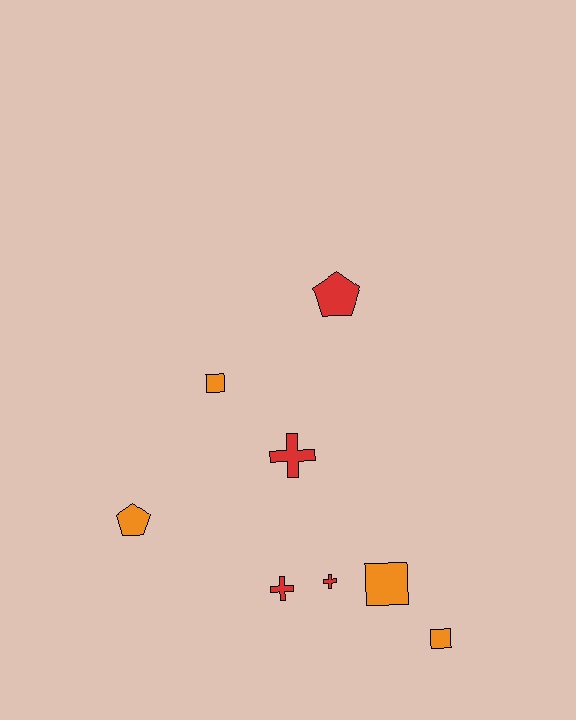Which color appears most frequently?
Red, with 4 objects.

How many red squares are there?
There are no red squares.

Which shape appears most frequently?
Square, with 3 objects.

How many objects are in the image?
There are 8 objects.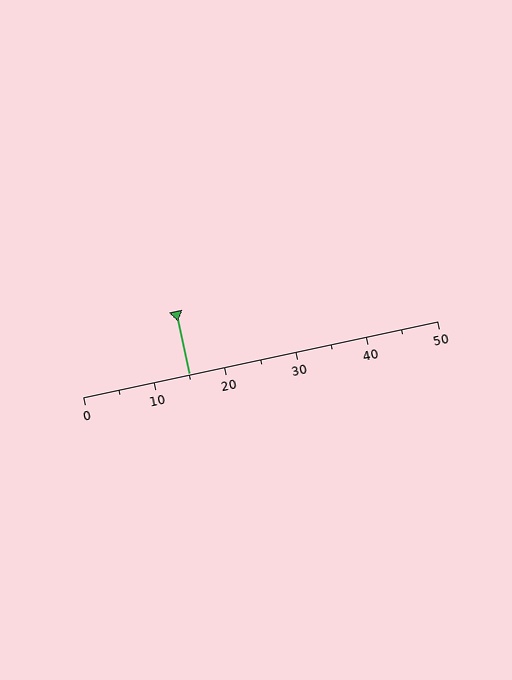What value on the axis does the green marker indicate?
The marker indicates approximately 15.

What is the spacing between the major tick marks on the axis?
The major ticks are spaced 10 apart.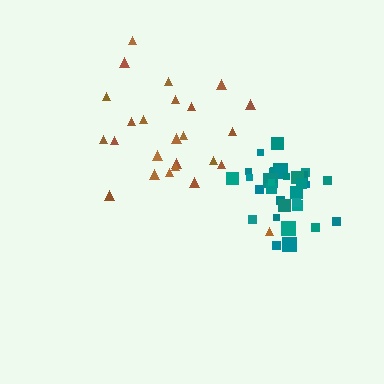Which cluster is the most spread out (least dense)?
Brown.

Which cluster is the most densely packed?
Teal.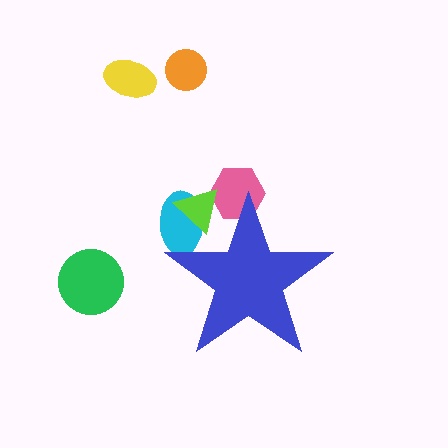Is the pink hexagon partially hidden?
Yes, the pink hexagon is partially hidden behind the blue star.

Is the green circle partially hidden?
No, the green circle is fully visible.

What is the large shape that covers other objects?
A blue star.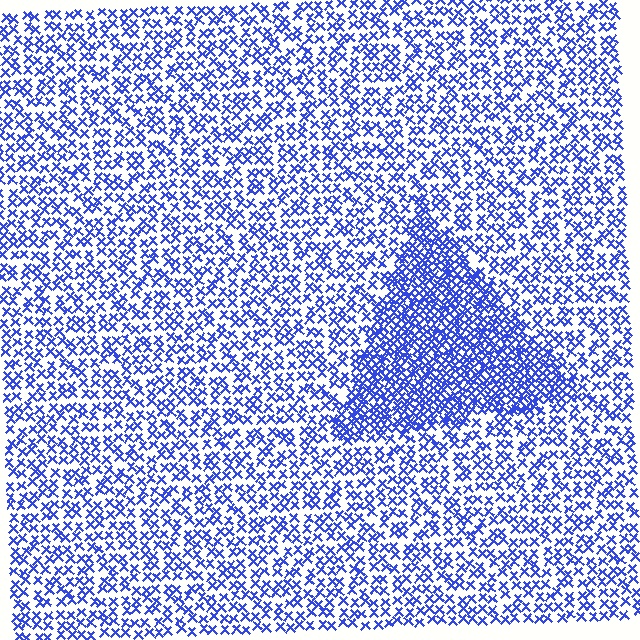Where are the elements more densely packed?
The elements are more densely packed inside the triangle boundary.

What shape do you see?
I see a triangle.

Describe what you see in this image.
The image contains small blue elements arranged at two different densities. A triangle-shaped region is visible where the elements are more densely packed than the surrounding area.